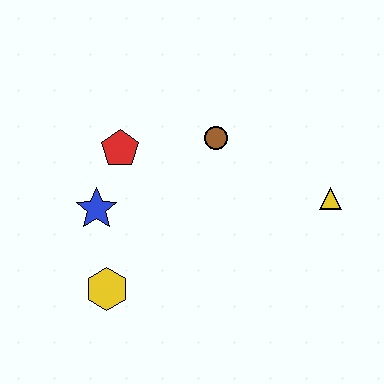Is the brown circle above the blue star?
Yes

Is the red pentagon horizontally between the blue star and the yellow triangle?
Yes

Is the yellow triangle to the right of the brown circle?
Yes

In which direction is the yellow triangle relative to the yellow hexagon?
The yellow triangle is to the right of the yellow hexagon.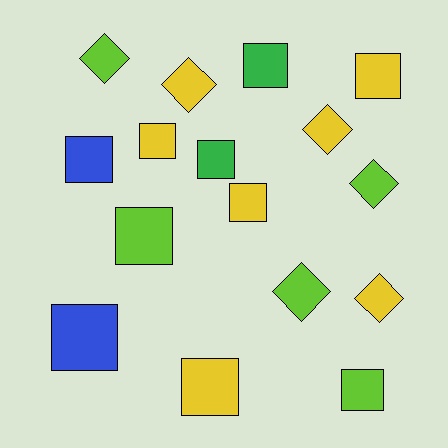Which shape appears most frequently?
Square, with 10 objects.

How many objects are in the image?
There are 16 objects.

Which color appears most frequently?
Yellow, with 7 objects.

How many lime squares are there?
There are 2 lime squares.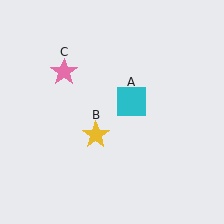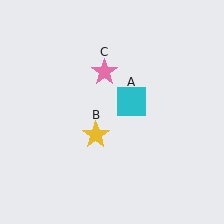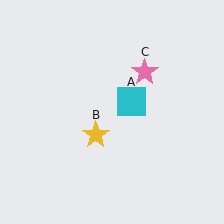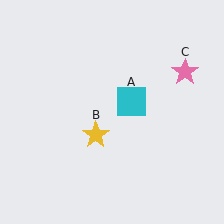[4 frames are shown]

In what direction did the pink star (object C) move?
The pink star (object C) moved right.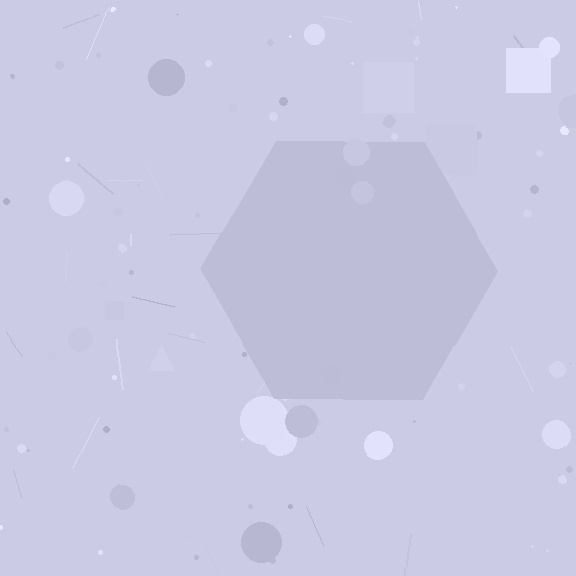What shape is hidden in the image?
A hexagon is hidden in the image.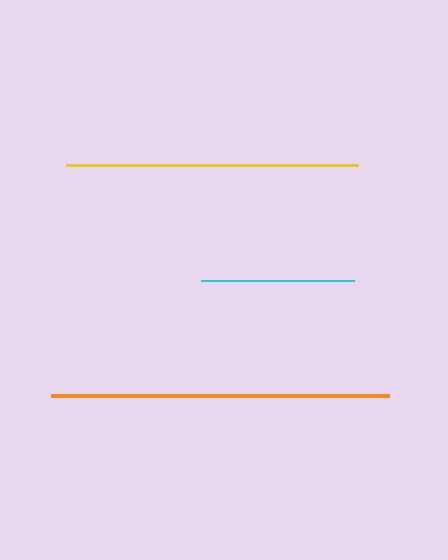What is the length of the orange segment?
The orange segment is approximately 338 pixels long.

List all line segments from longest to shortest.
From longest to shortest: orange, yellow, cyan.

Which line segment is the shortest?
The cyan line is the shortest at approximately 153 pixels.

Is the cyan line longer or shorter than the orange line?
The orange line is longer than the cyan line.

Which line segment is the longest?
The orange line is the longest at approximately 338 pixels.